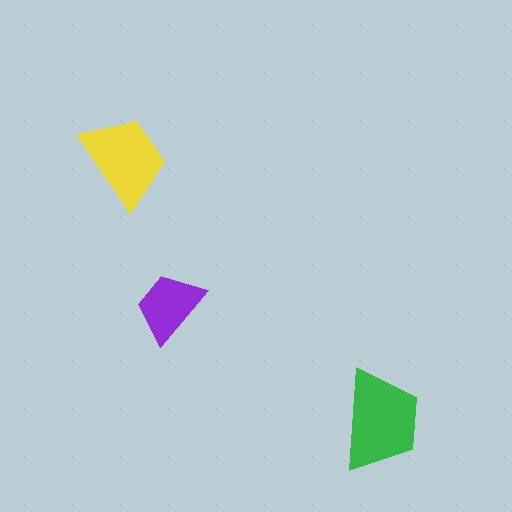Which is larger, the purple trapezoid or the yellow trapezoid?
The yellow one.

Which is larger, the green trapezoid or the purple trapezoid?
The green one.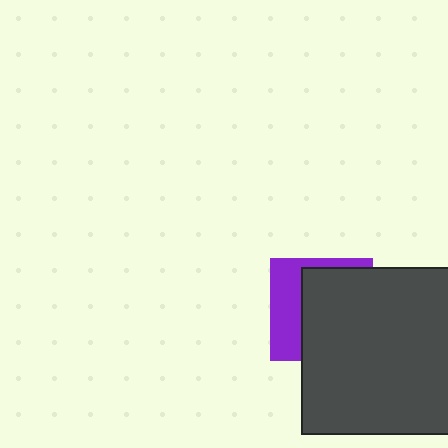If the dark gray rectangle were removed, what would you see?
You would see the complete purple square.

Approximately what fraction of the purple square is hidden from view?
Roughly 63% of the purple square is hidden behind the dark gray rectangle.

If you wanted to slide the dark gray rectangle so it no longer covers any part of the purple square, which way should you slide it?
Slide it right — that is the most direct way to separate the two shapes.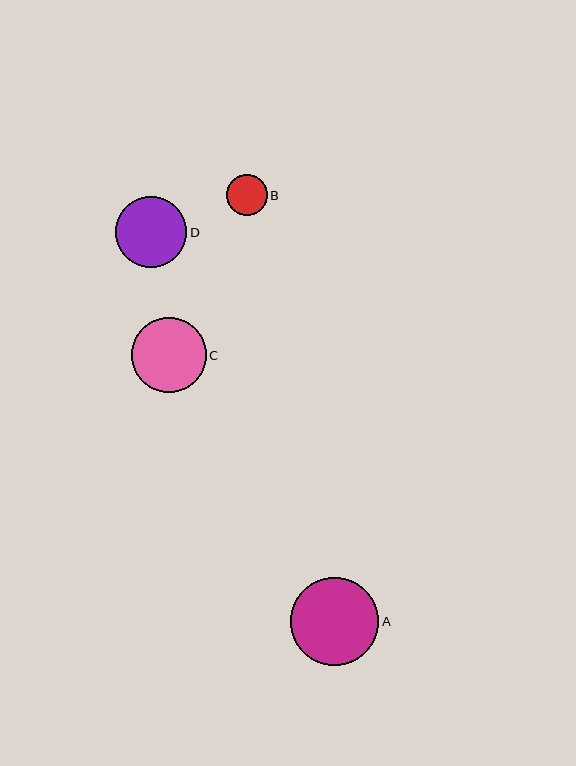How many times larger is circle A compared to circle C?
Circle A is approximately 1.2 times the size of circle C.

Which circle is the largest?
Circle A is the largest with a size of approximately 88 pixels.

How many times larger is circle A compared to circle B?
Circle A is approximately 2.1 times the size of circle B.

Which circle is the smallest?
Circle B is the smallest with a size of approximately 41 pixels.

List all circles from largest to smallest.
From largest to smallest: A, C, D, B.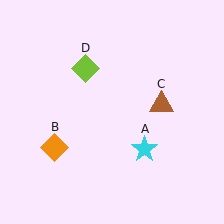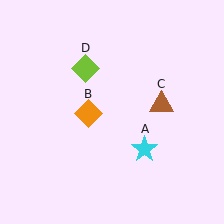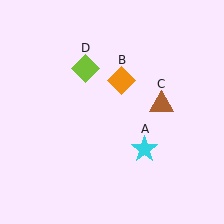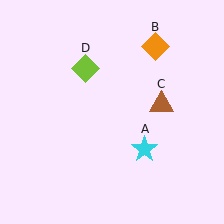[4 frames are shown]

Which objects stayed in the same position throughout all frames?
Cyan star (object A) and brown triangle (object C) and lime diamond (object D) remained stationary.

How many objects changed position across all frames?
1 object changed position: orange diamond (object B).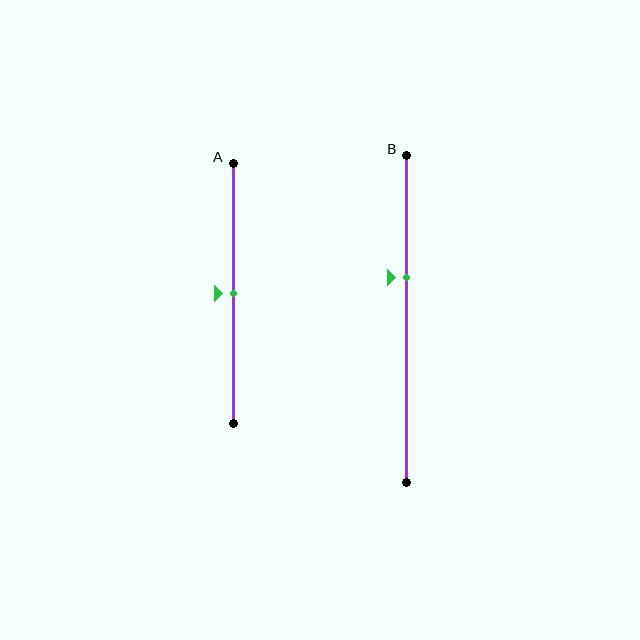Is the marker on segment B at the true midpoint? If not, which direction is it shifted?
No, the marker on segment B is shifted upward by about 13% of the segment length.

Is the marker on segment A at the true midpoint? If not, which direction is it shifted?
Yes, the marker on segment A is at the true midpoint.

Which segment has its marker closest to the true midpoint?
Segment A has its marker closest to the true midpoint.